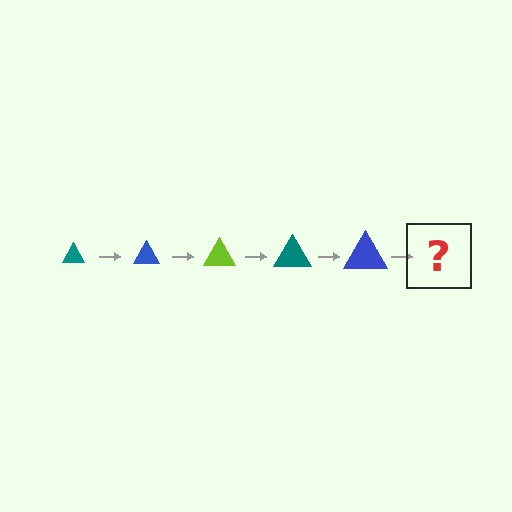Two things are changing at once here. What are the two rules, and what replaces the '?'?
The two rules are that the triangle grows larger each step and the color cycles through teal, blue, and lime. The '?' should be a lime triangle, larger than the previous one.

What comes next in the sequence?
The next element should be a lime triangle, larger than the previous one.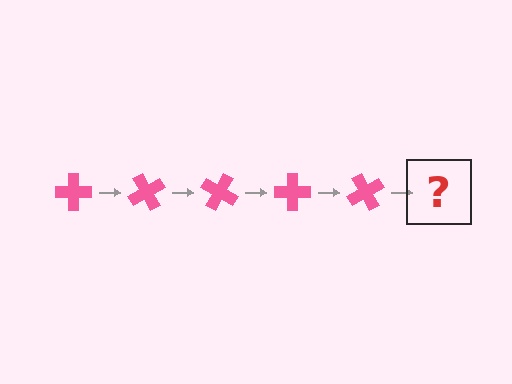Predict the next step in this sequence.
The next step is a pink cross rotated 300 degrees.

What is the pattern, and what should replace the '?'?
The pattern is that the cross rotates 60 degrees each step. The '?' should be a pink cross rotated 300 degrees.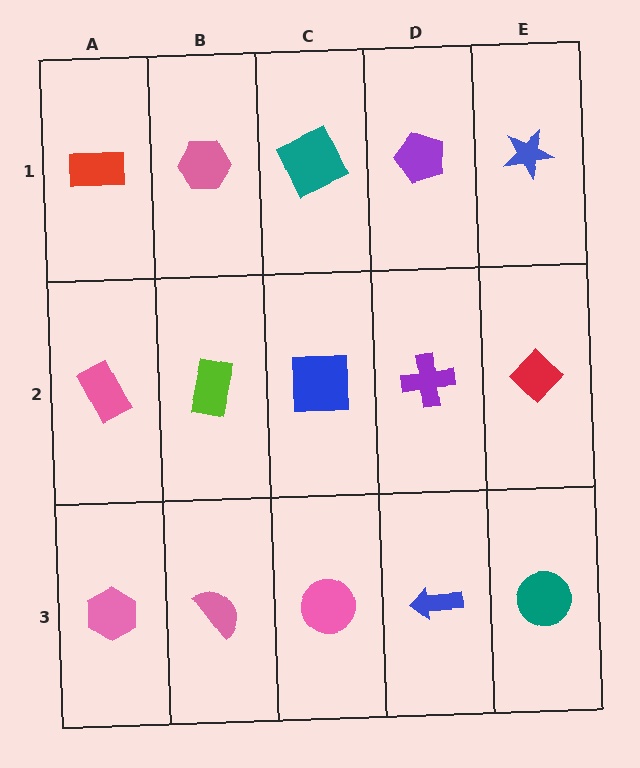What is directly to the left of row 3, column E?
A blue arrow.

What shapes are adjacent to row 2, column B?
A pink hexagon (row 1, column B), a pink semicircle (row 3, column B), a pink rectangle (row 2, column A), a blue square (row 2, column C).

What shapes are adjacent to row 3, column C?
A blue square (row 2, column C), a pink semicircle (row 3, column B), a blue arrow (row 3, column D).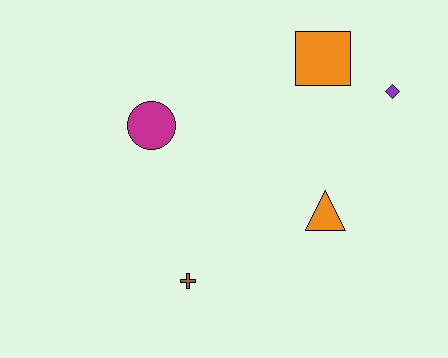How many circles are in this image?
There is 1 circle.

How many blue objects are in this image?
There are no blue objects.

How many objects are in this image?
There are 5 objects.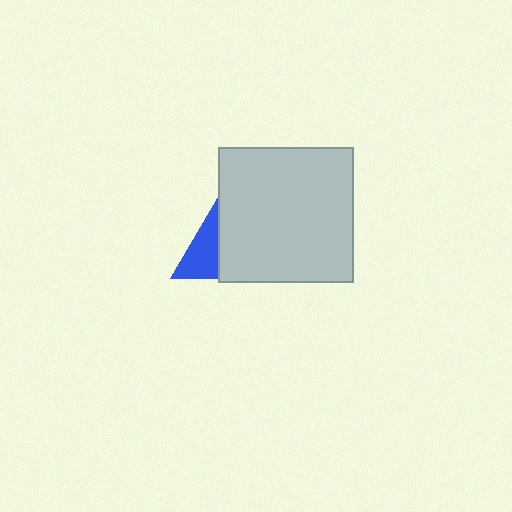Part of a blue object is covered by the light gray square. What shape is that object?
It is a triangle.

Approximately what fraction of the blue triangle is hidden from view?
Roughly 69% of the blue triangle is hidden behind the light gray square.